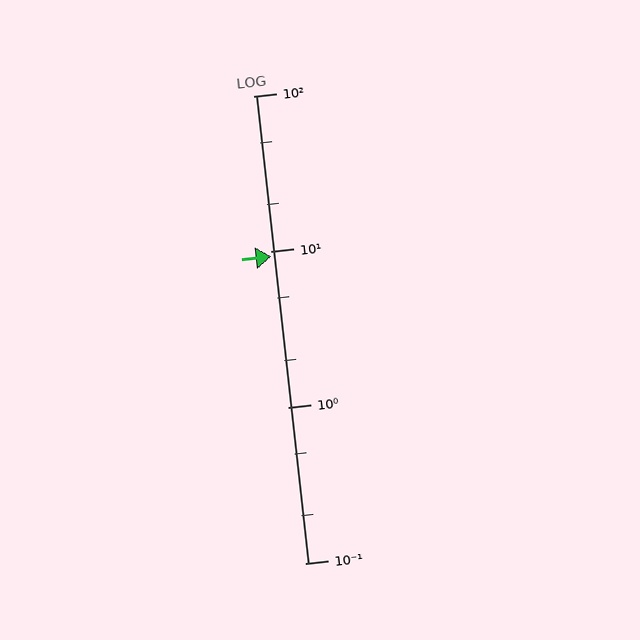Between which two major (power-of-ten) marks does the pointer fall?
The pointer is between 1 and 10.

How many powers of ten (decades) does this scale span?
The scale spans 3 decades, from 0.1 to 100.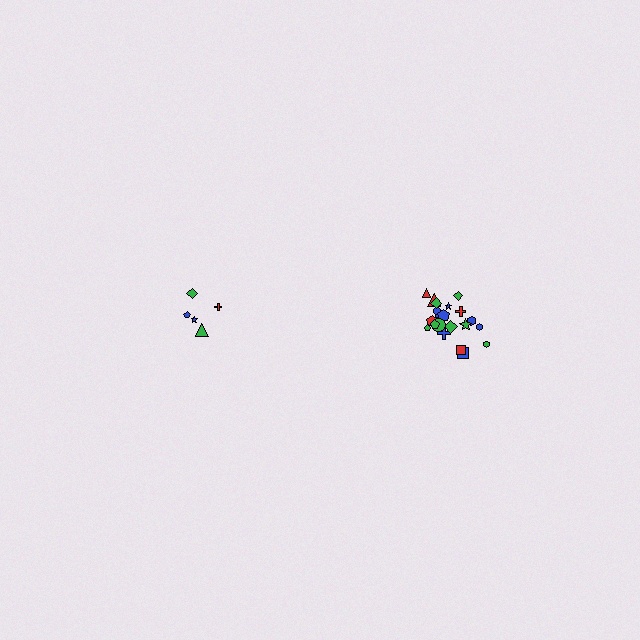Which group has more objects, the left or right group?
The right group.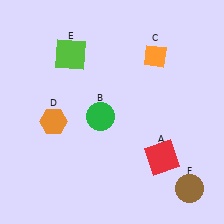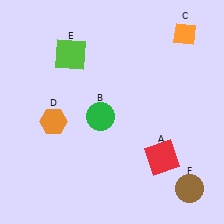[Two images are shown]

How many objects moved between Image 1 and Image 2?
1 object moved between the two images.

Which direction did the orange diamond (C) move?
The orange diamond (C) moved right.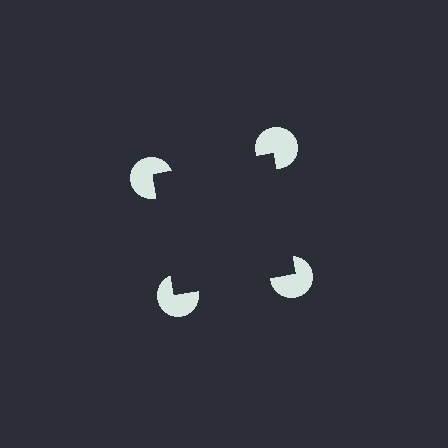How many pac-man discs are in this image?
There are 4 — one at each vertex of the illusory square.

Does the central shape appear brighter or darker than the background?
It typically appears slightly darker than the background, even though no actual brightness change is drawn.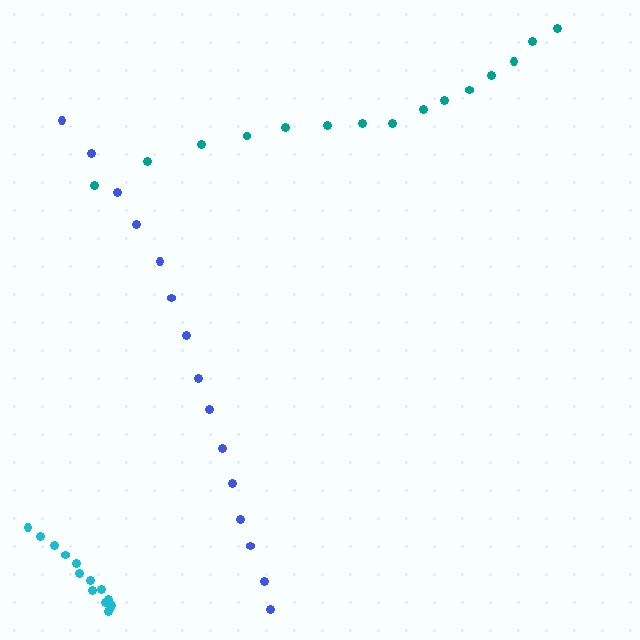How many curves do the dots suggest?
There are 3 distinct paths.